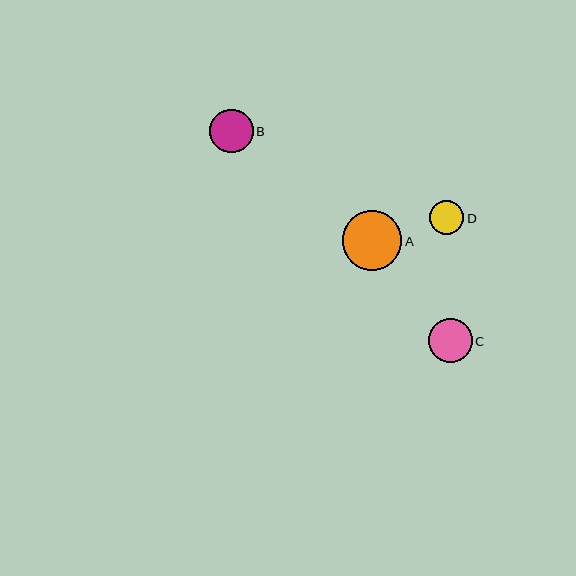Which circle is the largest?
Circle A is the largest with a size of approximately 59 pixels.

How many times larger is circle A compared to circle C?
Circle A is approximately 1.3 times the size of circle C.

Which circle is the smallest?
Circle D is the smallest with a size of approximately 34 pixels.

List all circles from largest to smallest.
From largest to smallest: A, C, B, D.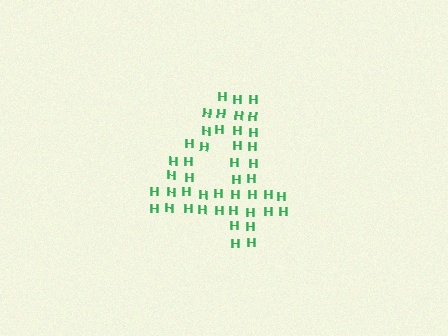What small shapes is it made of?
It is made of small letter H's.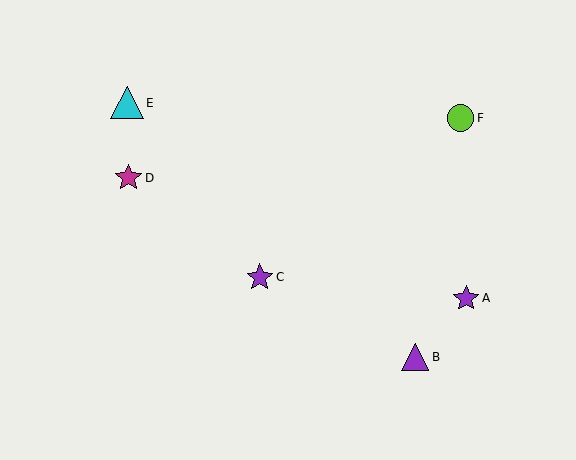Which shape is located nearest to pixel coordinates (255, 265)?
The purple star (labeled C) at (260, 277) is nearest to that location.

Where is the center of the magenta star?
The center of the magenta star is at (128, 178).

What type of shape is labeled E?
Shape E is a cyan triangle.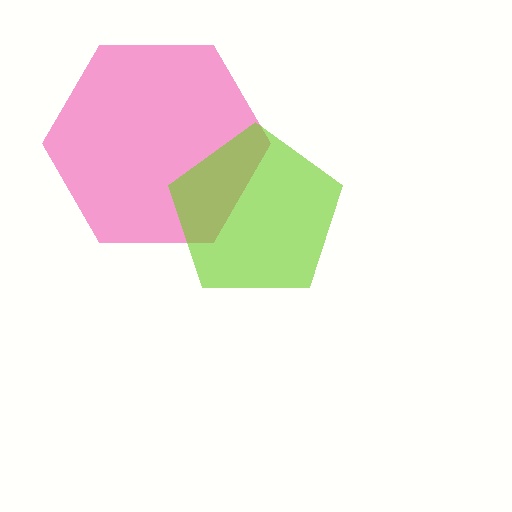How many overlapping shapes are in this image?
There are 2 overlapping shapes in the image.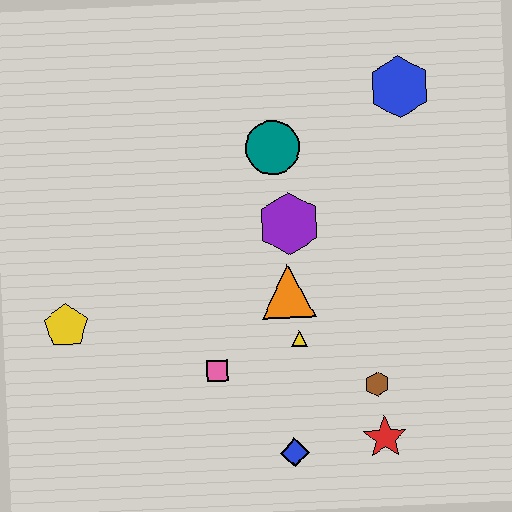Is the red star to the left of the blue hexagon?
Yes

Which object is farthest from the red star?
The blue hexagon is farthest from the red star.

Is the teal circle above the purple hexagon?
Yes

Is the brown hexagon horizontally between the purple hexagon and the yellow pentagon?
No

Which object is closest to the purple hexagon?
The orange triangle is closest to the purple hexagon.